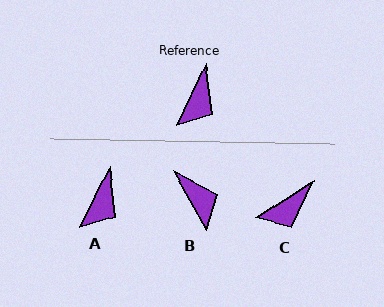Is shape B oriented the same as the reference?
No, it is off by about 55 degrees.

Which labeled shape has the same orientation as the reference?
A.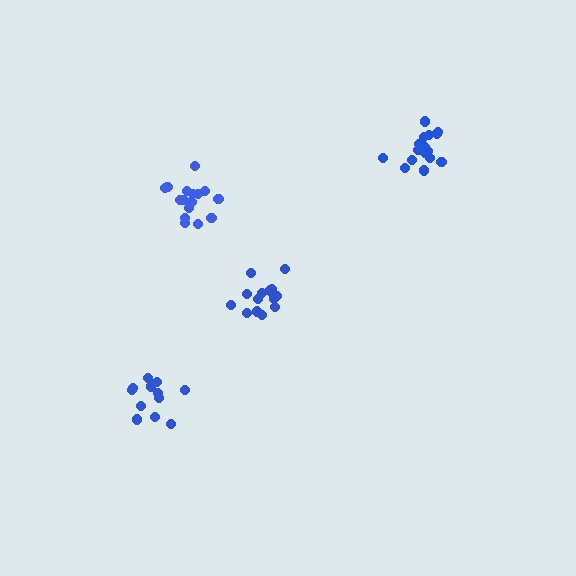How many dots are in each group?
Group 1: 16 dots, Group 2: 12 dots, Group 3: 17 dots, Group 4: 17 dots (62 total).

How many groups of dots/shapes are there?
There are 4 groups.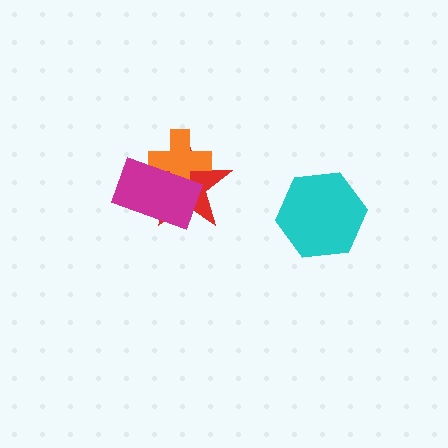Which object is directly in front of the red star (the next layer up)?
The orange cross is directly in front of the red star.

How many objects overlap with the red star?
2 objects overlap with the red star.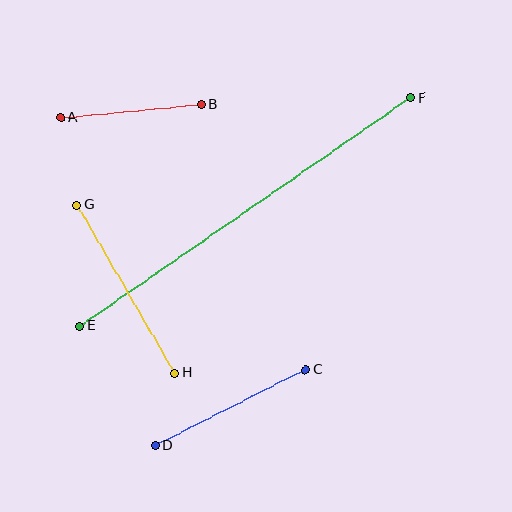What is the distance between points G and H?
The distance is approximately 194 pixels.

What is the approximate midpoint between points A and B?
The midpoint is at approximately (131, 111) pixels.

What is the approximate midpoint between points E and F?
The midpoint is at approximately (245, 212) pixels.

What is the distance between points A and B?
The distance is approximately 141 pixels.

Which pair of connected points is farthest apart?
Points E and F are farthest apart.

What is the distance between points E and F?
The distance is approximately 402 pixels.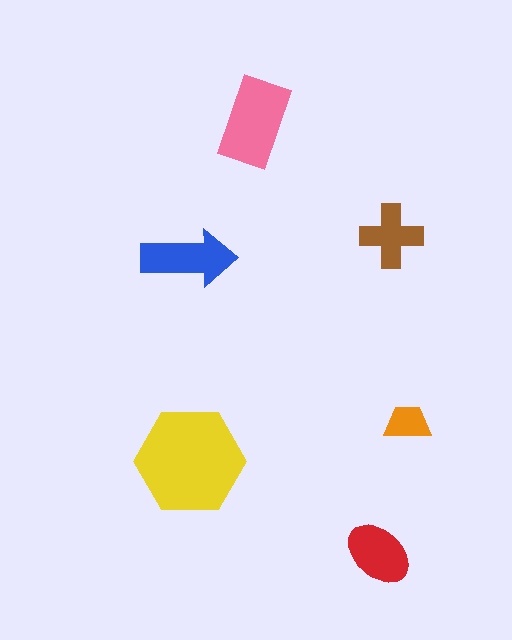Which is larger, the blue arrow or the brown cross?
The blue arrow.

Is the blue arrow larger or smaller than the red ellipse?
Larger.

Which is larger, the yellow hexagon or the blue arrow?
The yellow hexagon.